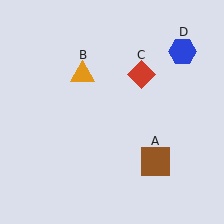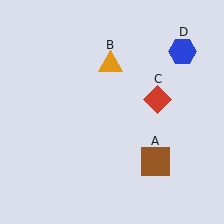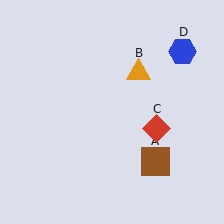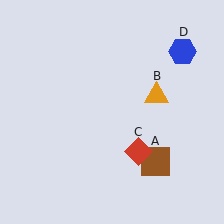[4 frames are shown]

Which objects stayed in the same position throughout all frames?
Brown square (object A) and blue hexagon (object D) remained stationary.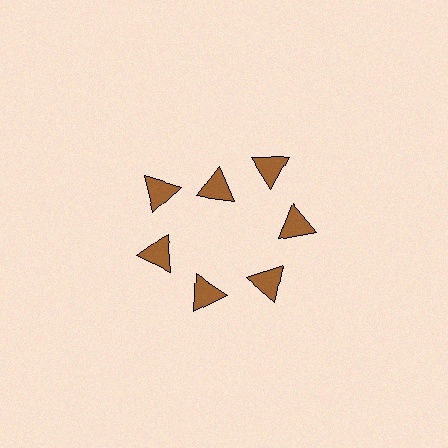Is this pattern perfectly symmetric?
No. The 7 brown triangles are arranged in a ring, but one element near the 12 o'clock position is pulled inward toward the center, breaking the 7-fold rotational symmetry.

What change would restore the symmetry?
The symmetry would be restored by moving it outward, back onto the ring so that all 7 triangles sit at equal angles and equal distance from the center.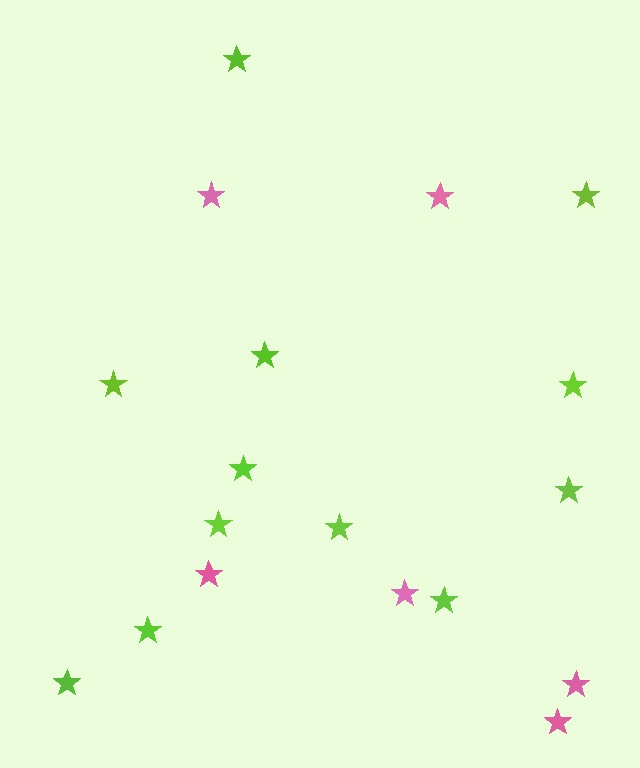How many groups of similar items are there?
There are 2 groups: one group of lime stars (12) and one group of pink stars (6).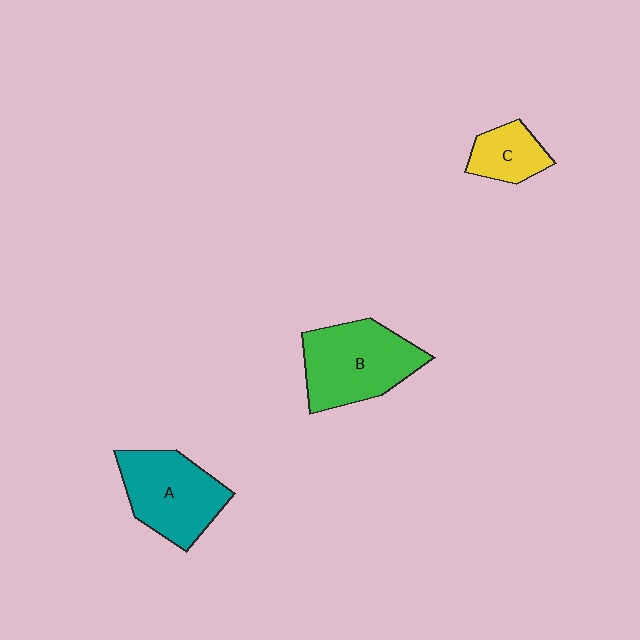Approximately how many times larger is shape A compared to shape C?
Approximately 2.0 times.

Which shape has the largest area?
Shape B (green).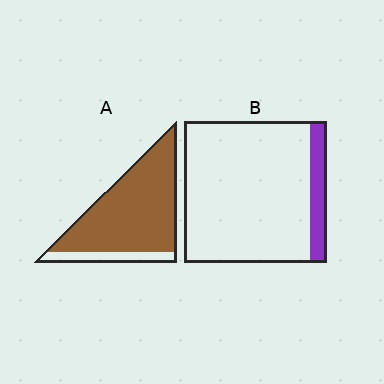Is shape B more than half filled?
No.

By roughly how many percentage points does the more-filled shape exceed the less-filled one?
By roughly 75 percentage points (A over B).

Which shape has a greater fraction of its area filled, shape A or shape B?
Shape A.